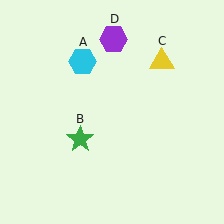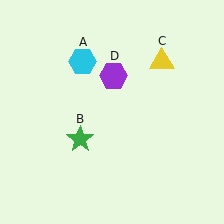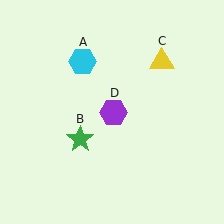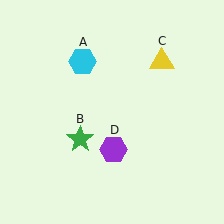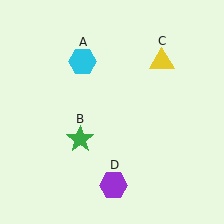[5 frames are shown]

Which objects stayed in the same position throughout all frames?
Cyan hexagon (object A) and green star (object B) and yellow triangle (object C) remained stationary.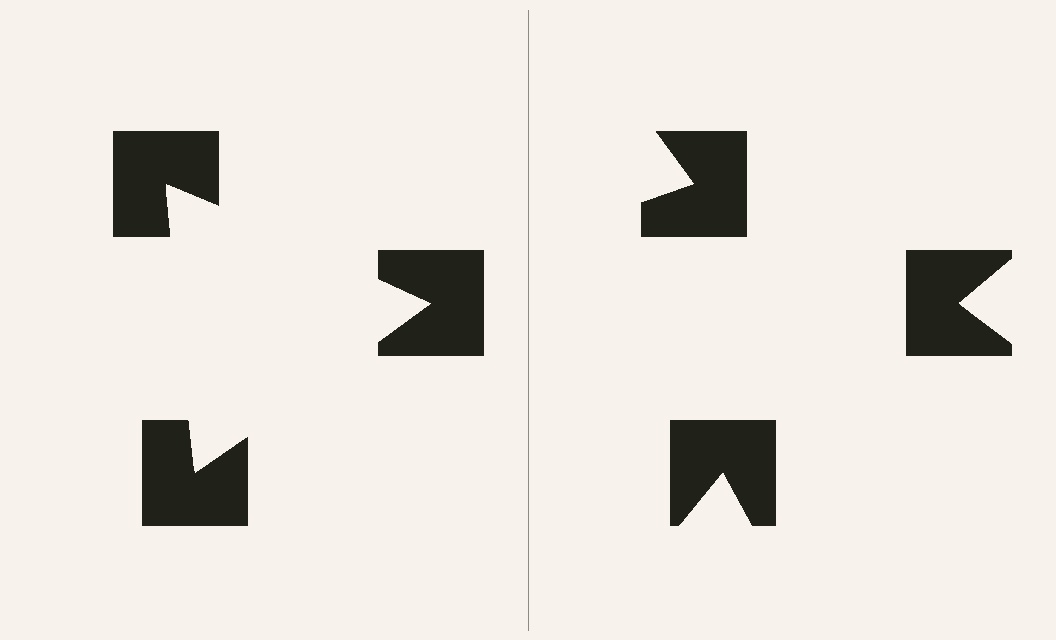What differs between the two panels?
The notched squares are positioned identically on both sides; only the wedge orientations differ. On the left they align to a triangle; on the right they are misaligned.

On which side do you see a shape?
An illusory triangle appears on the left side. On the right side the wedge cuts are rotated, so no coherent shape forms.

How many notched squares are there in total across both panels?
6 — 3 on each side.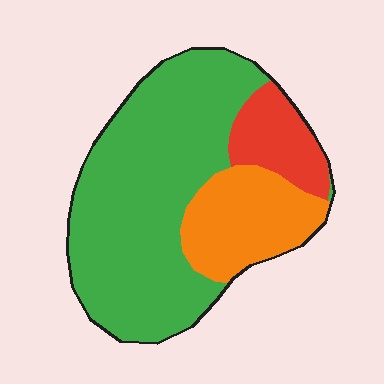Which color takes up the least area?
Red, at roughly 15%.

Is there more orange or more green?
Green.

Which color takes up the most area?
Green, at roughly 65%.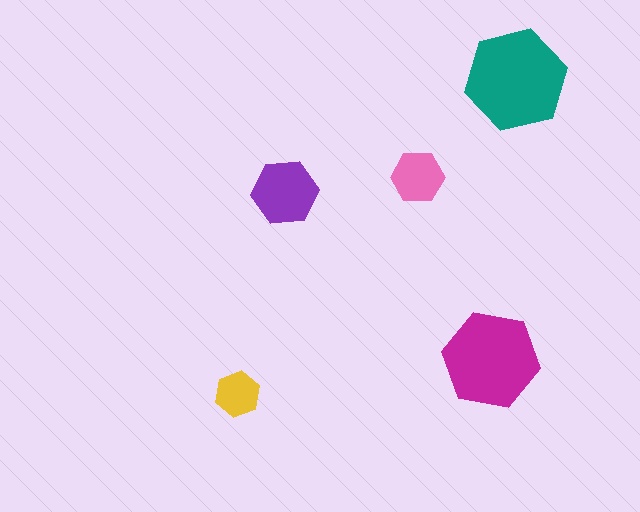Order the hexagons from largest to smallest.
the teal one, the magenta one, the purple one, the pink one, the yellow one.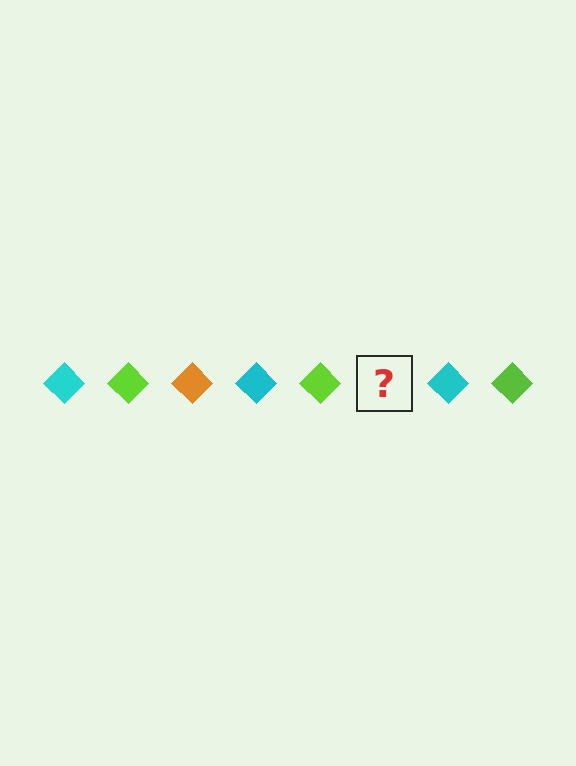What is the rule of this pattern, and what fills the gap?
The rule is that the pattern cycles through cyan, lime, orange diamonds. The gap should be filled with an orange diamond.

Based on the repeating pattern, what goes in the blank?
The blank should be an orange diamond.